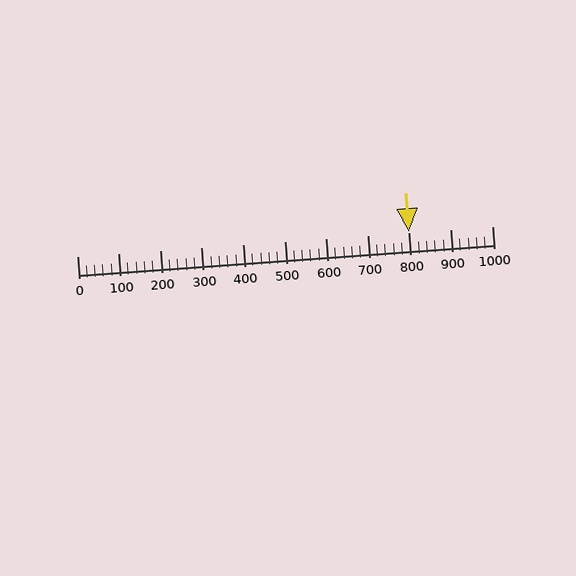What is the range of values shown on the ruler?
The ruler shows values from 0 to 1000.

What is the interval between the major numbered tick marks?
The major tick marks are spaced 100 units apart.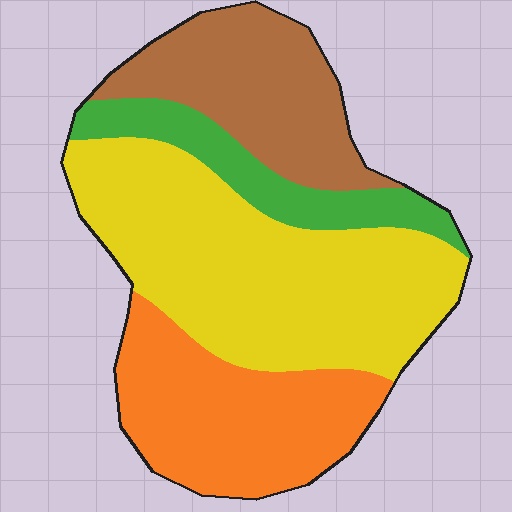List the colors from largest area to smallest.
From largest to smallest: yellow, orange, brown, green.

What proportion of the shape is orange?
Orange takes up about one quarter (1/4) of the shape.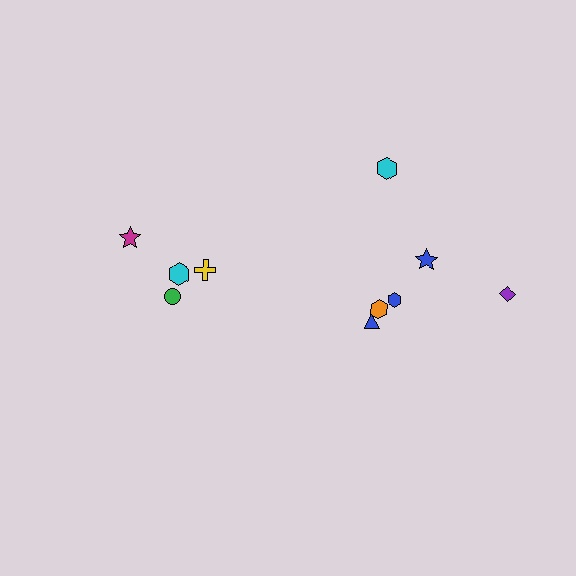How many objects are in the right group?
There are 6 objects.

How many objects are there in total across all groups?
There are 10 objects.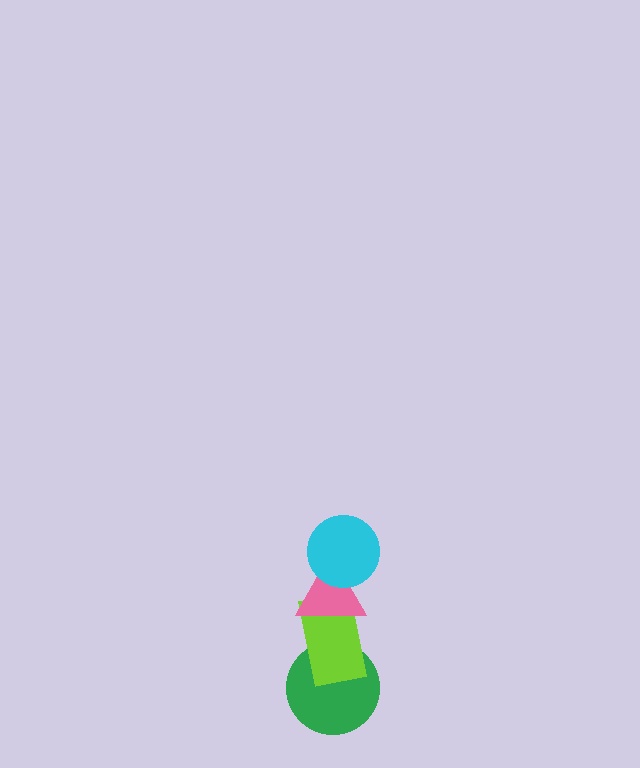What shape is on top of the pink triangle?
The cyan circle is on top of the pink triangle.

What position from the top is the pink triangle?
The pink triangle is 2nd from the top.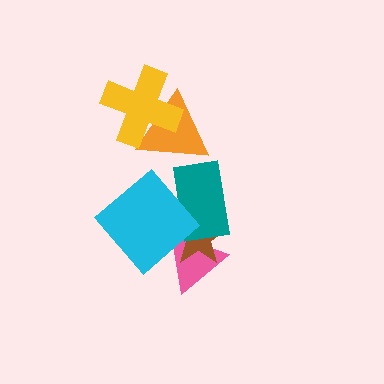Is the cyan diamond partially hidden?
No, no other shape covers it.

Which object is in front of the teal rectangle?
The cyan diamond is in front of the teal rectangle.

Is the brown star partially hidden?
Yes, it is partially covered by another shape.